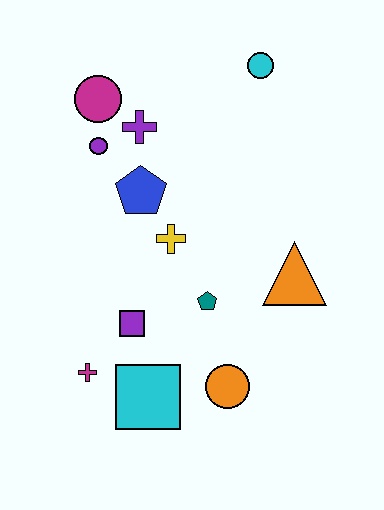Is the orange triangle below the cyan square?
No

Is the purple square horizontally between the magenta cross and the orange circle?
Yes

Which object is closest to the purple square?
The magenta cross is closest to the purple square.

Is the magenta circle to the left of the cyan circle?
Yes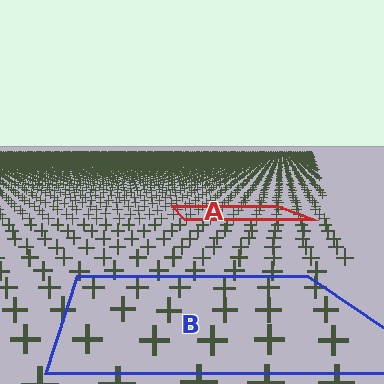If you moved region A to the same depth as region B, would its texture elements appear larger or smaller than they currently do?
They would appear larger. At a closer depth, the same texture elements are projected at a bigger on-screen size.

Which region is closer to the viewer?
Region B is closer. The texture elements there are larger and more spread out.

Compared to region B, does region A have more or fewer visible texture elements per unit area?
Region A has more texture elements per unit area — they are packed more densely because it is farther away.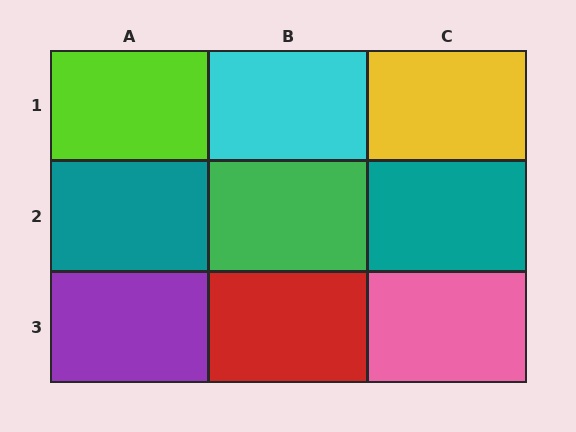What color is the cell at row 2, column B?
Green.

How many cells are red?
1 cell is red.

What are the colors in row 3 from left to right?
Purple, red, pink.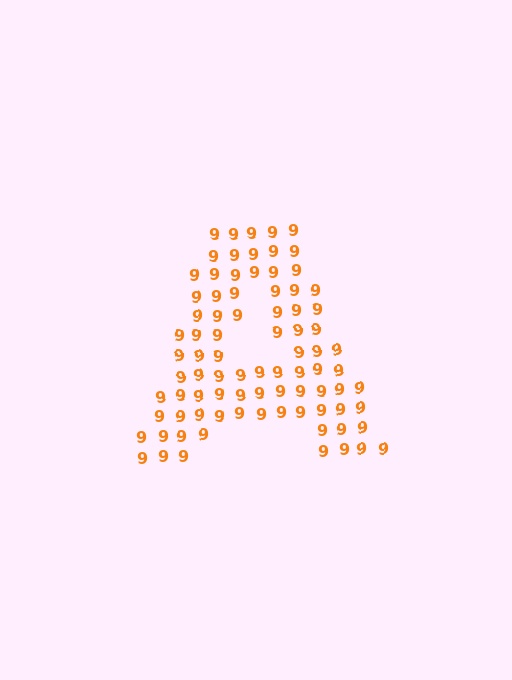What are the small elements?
The small elements are digit 9's.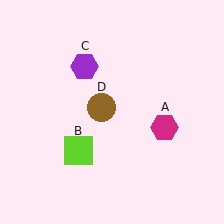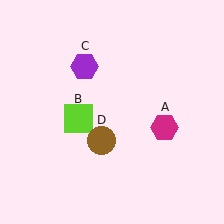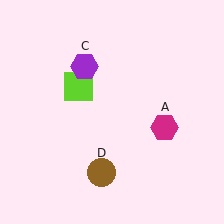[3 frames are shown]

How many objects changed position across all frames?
2 objects changed position: lime square (object B), brown circle (object D).